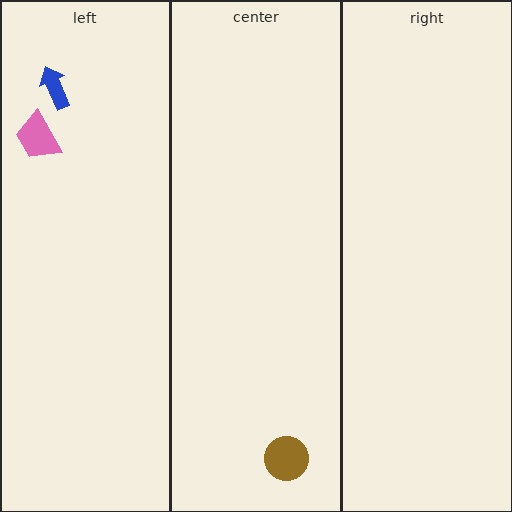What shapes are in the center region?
The brown circle.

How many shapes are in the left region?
2.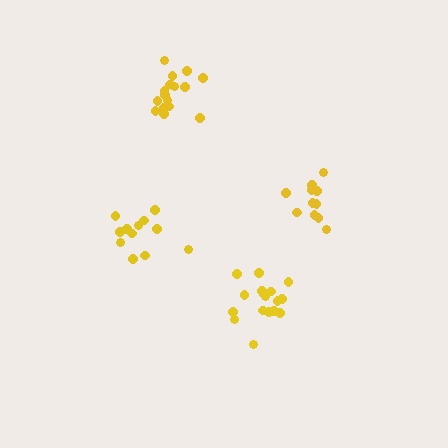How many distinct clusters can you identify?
There are 4 distinct clusters.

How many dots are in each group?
Group 1: 17 dots, Group 2: 16 dots, Group 3: 11 dots, Group 4: 12 dots (56 total).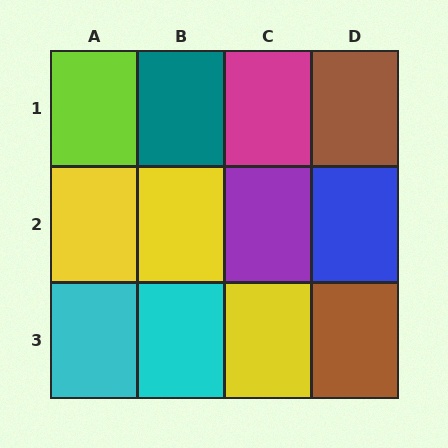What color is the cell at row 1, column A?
Lime.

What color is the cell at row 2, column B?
Yellow.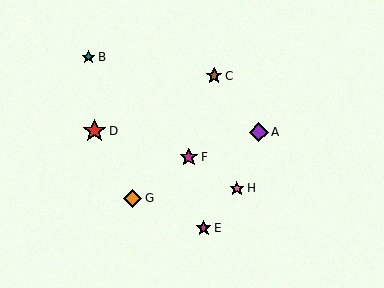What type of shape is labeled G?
Shape G is an orange diamond.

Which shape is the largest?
The red star (labeled D) is the largest.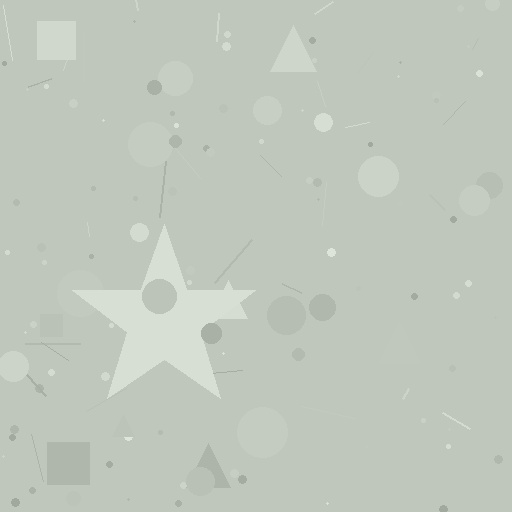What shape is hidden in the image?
A star is hidden in the image.